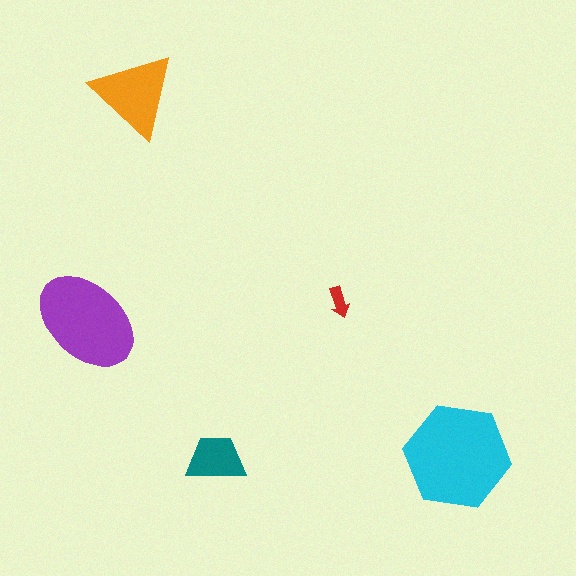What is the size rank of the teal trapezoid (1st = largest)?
4th.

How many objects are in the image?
There are 5 objects in the image.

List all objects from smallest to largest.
The red arrow, the teal trapezoid, the orange triangle, the purple ellipse, the cyan hexagon.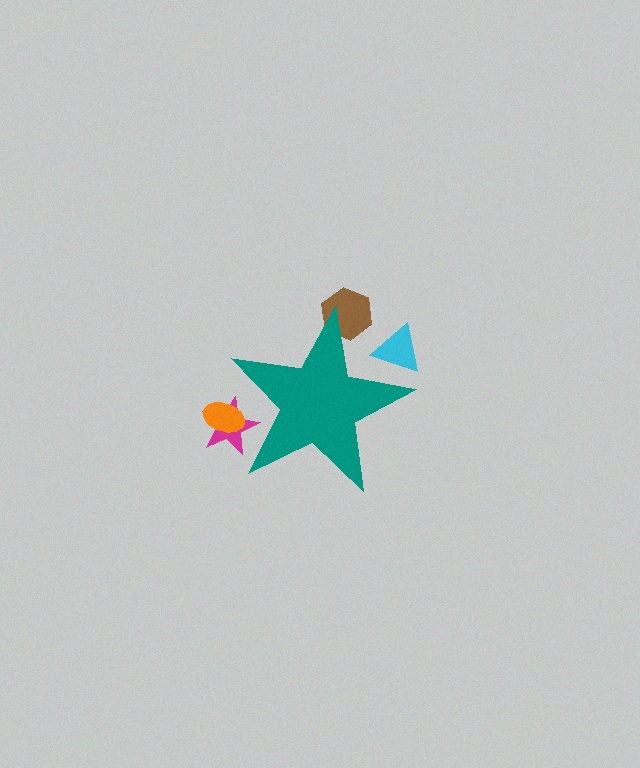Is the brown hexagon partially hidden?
Yes, the brown hexagon is partially hidden behind the teal star.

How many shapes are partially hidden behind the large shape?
4 shapes are partially hidden.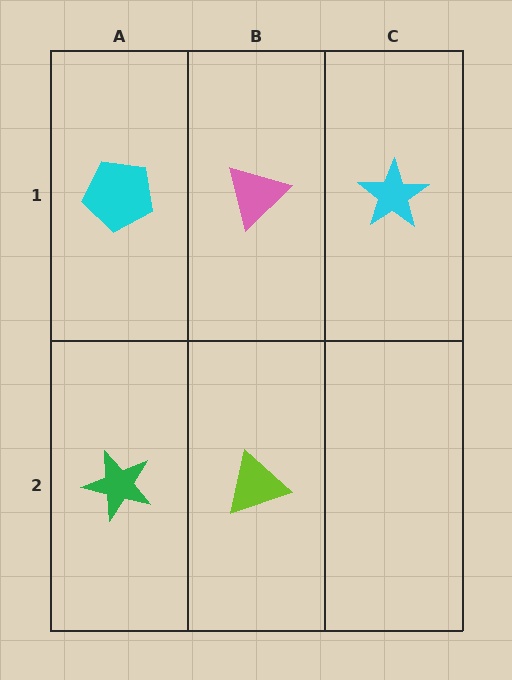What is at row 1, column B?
A pink triangle.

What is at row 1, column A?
A cyan pentagon.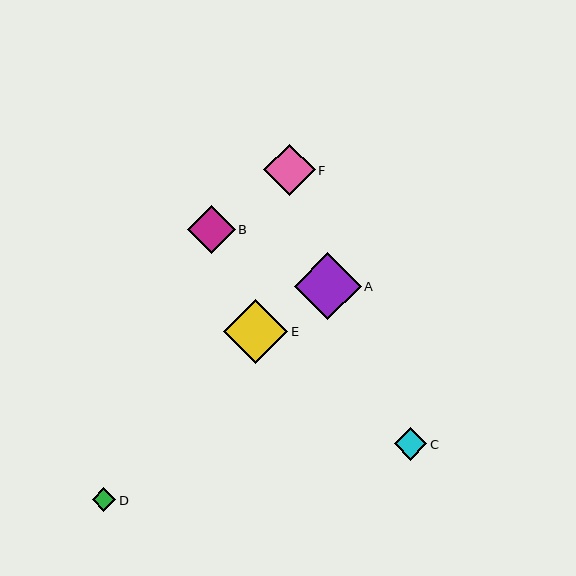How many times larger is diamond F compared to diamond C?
Diamond F is approximately 1.6 times the size of diamond C.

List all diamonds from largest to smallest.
From largest to smallest: A, E, F, B, C, D.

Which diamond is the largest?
Diamond A is the largest with a size of approximately 67 pixels.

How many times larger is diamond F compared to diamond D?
Diamond F is approximately 2.2 times the size of diamond D.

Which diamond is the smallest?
Diamond D is the smallest with a size of approximately 24 pixels.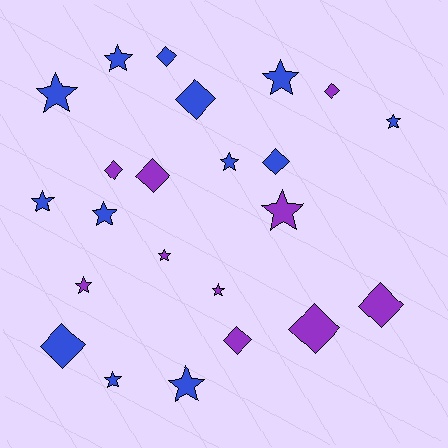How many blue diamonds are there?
There are 4 blue diamonds.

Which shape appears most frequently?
Star, with 13 objects.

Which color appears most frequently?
Blue, with 13 objects.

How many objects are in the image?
There are 23 objects.